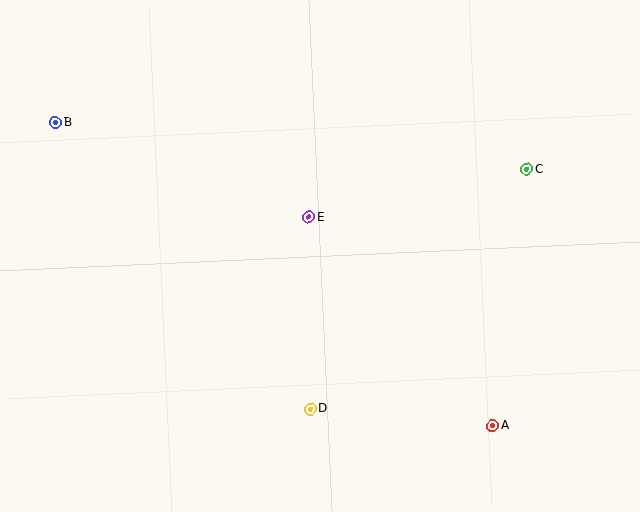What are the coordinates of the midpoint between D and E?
The midpoint between D and E is at (310, 313).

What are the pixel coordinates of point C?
Point C is at (527, 169).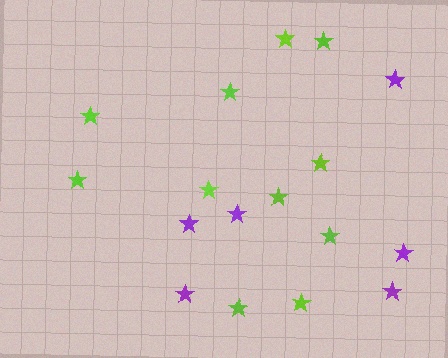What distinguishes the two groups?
There are 2 groups: one group of purple stars (6) and one group of lime stars (11).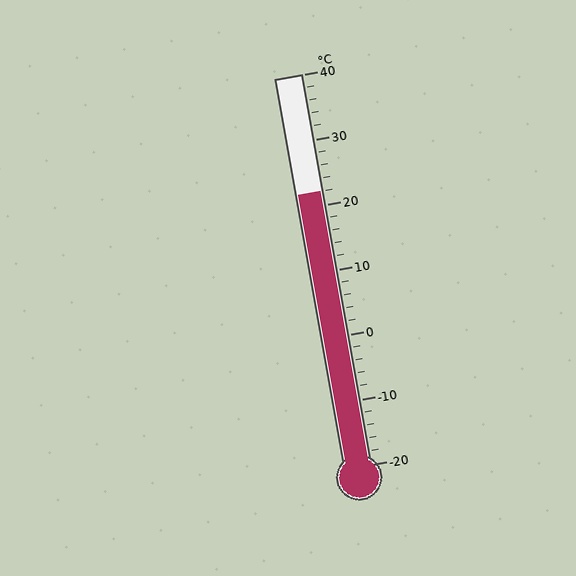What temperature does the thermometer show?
The thermometer shows approximately 22°C.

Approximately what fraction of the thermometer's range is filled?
The thermometer is filled to approximately 70% of its range.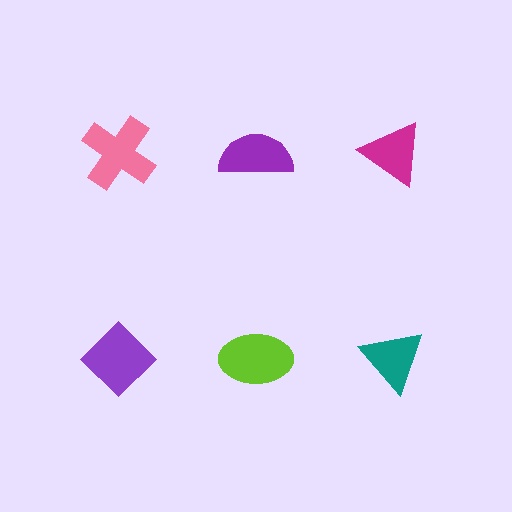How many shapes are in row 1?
3 shapes.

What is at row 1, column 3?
A magenta triangle.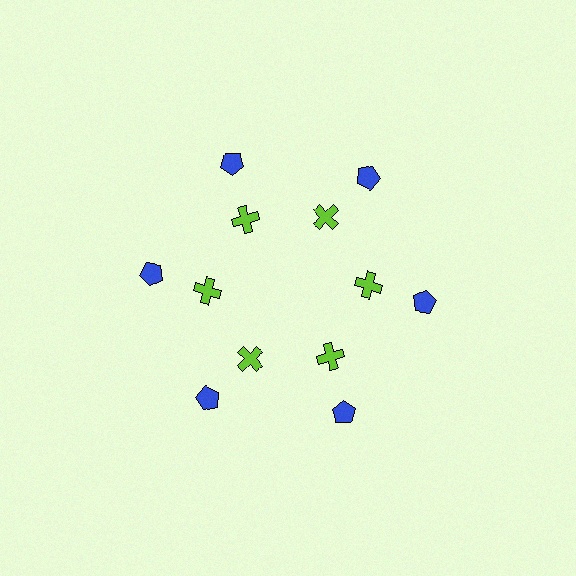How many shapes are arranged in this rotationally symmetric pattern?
There are 12 shapes, arranged in 6 groups of 2.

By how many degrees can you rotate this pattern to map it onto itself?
The pattern maps onto itself every 60 degrees of rotation.